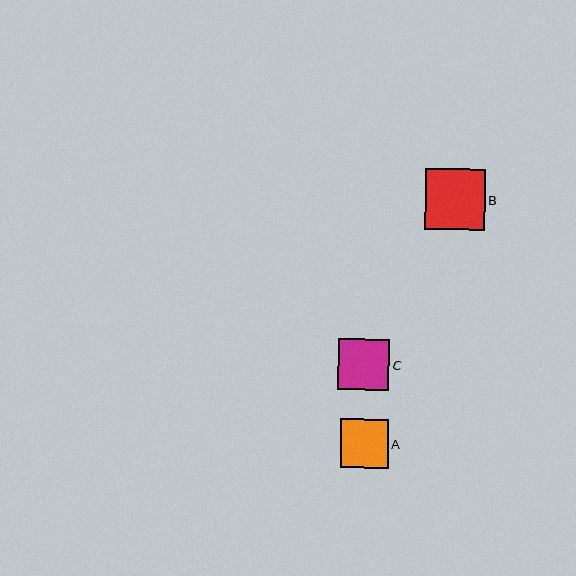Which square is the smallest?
Square A is the smallest with a size of approximately 48 pixels.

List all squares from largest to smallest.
From largest to smallest: B, C, A.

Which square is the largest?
Square B is the largest with a size of approximately 60 pixels.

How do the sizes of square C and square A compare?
Square C and square A are approximately the same size.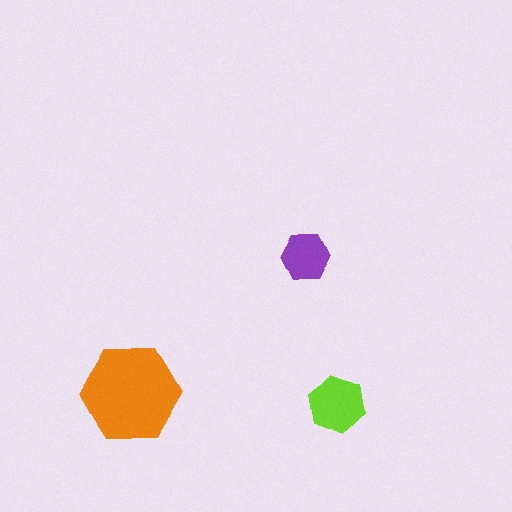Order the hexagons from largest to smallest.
the orange one, the lime one, the purple one.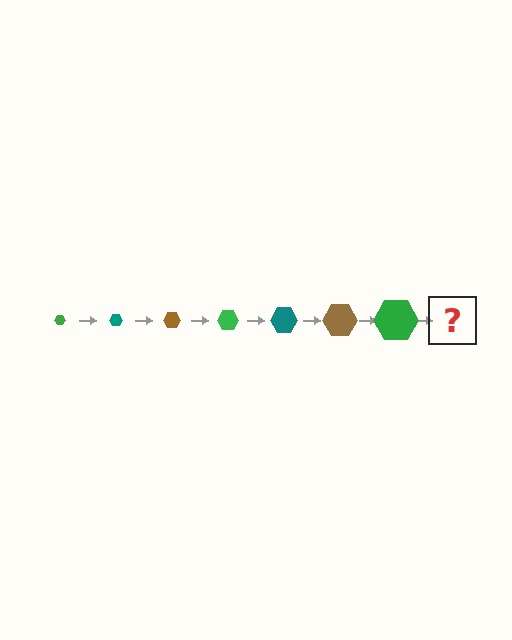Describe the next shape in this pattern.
It should be a teal hexagon, larger than the previous one.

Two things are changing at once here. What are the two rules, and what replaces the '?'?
The two rules are that the hexagon grows larger each step and the color cycles through green, teal, and brown. The '?' should be a teal hexagon, larger than the previous one.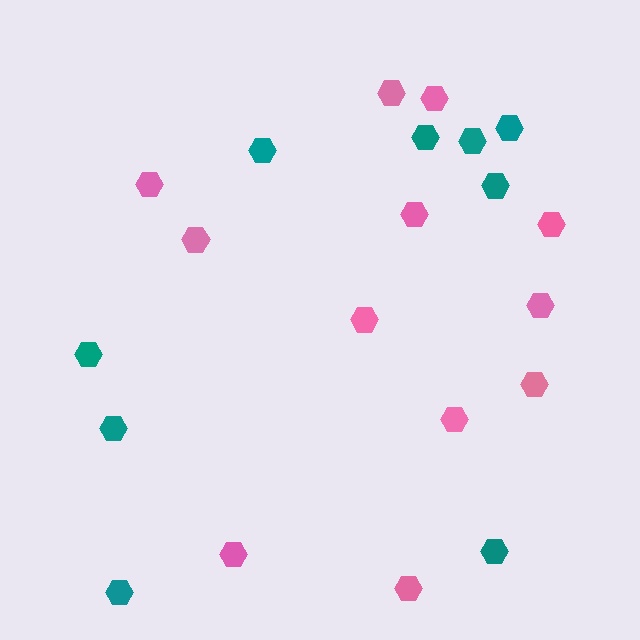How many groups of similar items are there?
There are 2 groups: one group of teal hexagons (9) and one group of pink hexagons (12).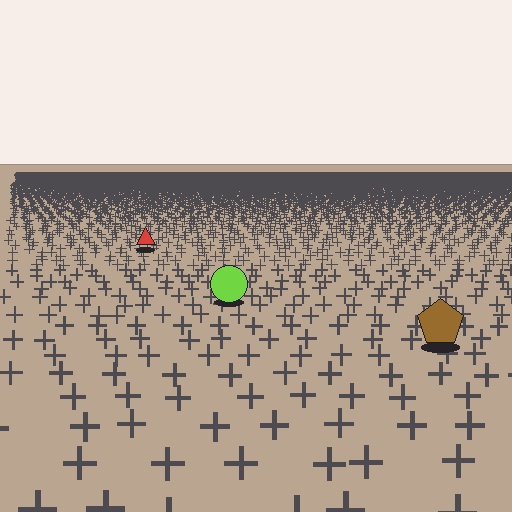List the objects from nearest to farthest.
From nearest to farthest: the brown pentagon, the lime circle, the red triangle.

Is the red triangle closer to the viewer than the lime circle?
No. The lime circle is closer — you can tell from the texture gradient: the ground texture is coarser near it.